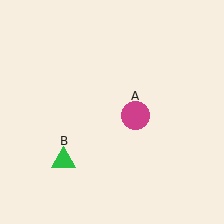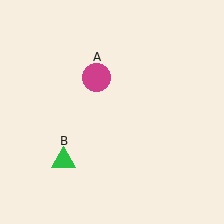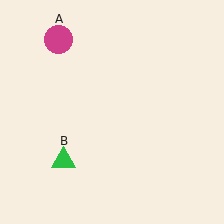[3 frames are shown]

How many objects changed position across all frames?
1 object changed position: magenta circle (object A).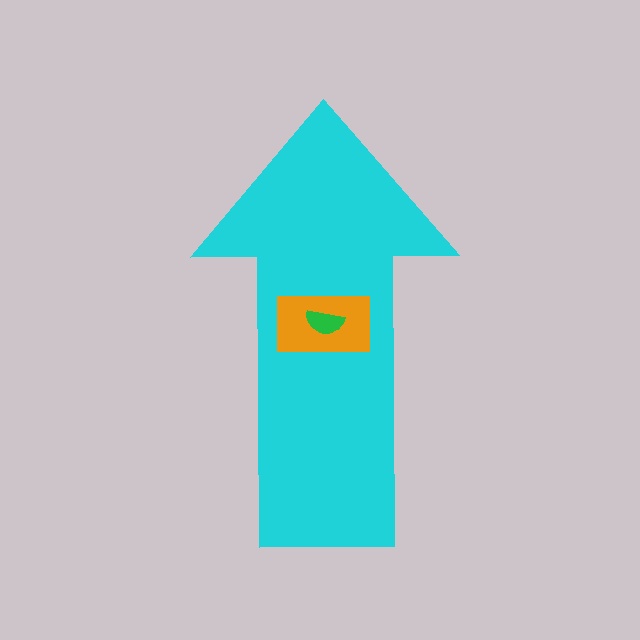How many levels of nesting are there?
3.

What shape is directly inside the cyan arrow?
The orange rectangle.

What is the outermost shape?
The cyan arrow.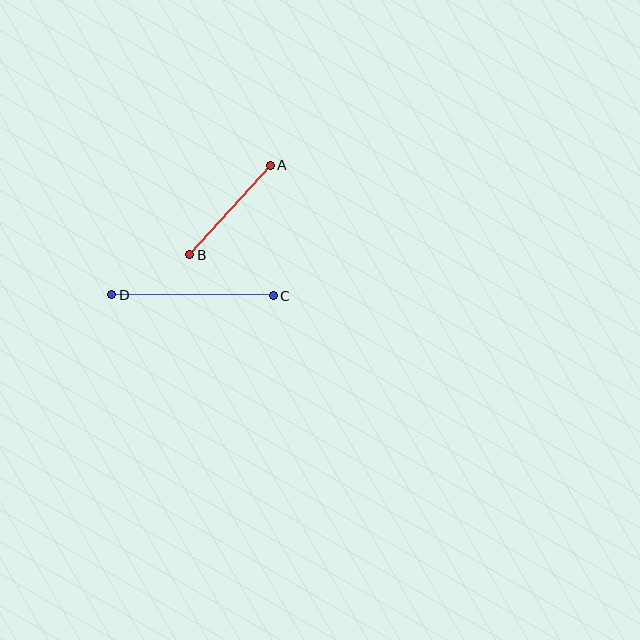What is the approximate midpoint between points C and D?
The midpoint is at approximately (192, 295) pixels.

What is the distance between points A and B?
The distance is approximately 121 pixels.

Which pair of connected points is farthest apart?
Points C and D are farthest apart.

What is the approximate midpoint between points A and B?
The midpoint is at approximately (230, 210) pixels.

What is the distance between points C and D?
The distance is approximately 162 pixels.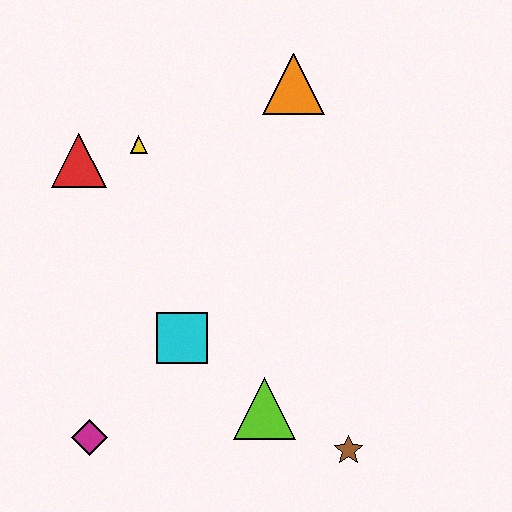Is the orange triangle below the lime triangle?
No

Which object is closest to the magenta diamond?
The cyan square is closest to the magenta diamond.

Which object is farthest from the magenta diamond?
The orange triangle is farthest from the magenta diamond.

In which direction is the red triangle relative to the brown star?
The red triangle is above the brown star.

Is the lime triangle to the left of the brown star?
Yes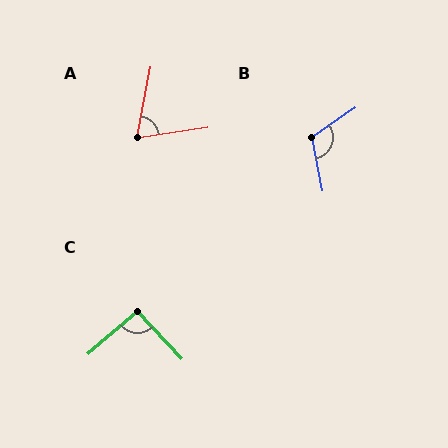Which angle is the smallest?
A, at approximately 71 degrees.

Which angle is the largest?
B, at approximately 114 degrees.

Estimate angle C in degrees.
Approximately 93 degrees.